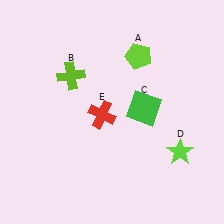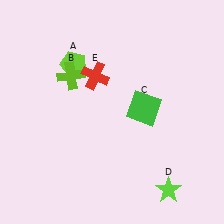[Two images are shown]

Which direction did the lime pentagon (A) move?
The lime pentagon (A) moved left.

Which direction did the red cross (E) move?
The red cross (E) moved up.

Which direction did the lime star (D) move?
The lime star (D) moved down.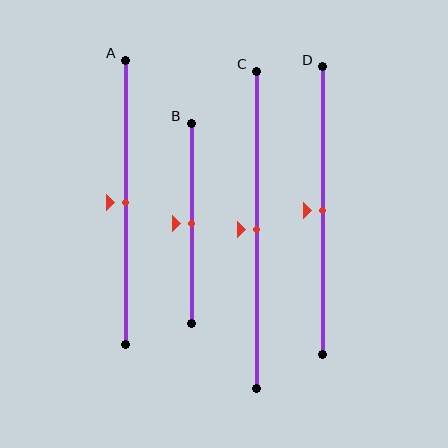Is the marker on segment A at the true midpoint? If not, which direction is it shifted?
Yes, the marker on segment A is at the true midpoint.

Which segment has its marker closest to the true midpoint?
Segment A has its marker closest to the true midpoint.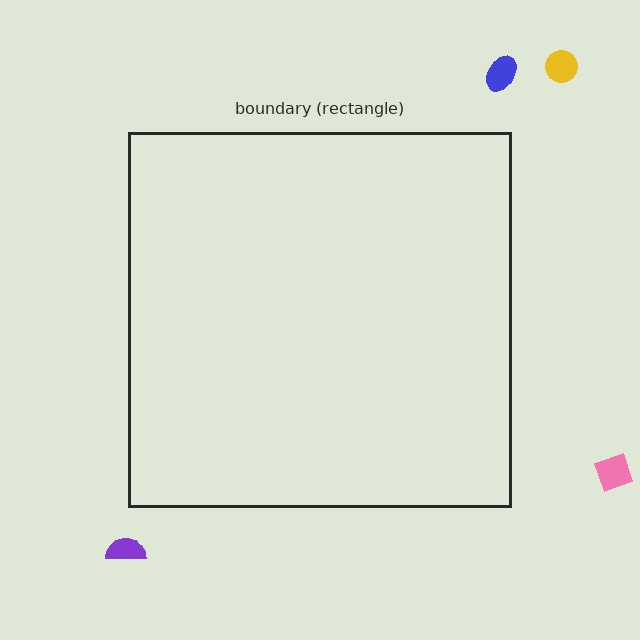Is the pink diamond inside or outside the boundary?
Outside.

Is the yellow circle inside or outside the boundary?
Outside.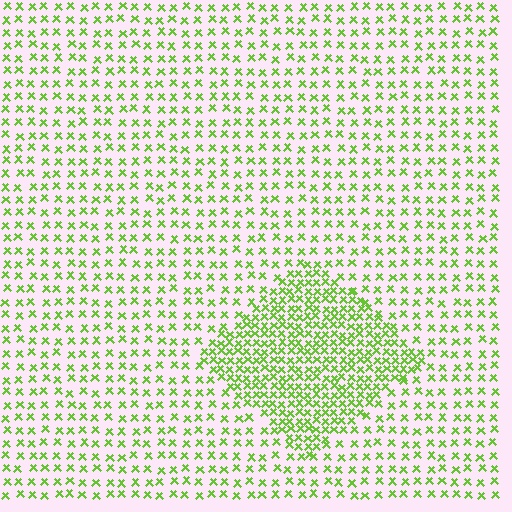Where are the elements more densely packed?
The elements are more densely packed inside the diamond boundary.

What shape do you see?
I see a diamond.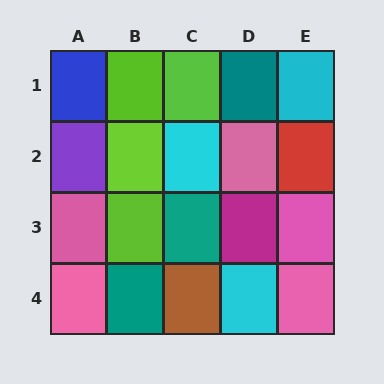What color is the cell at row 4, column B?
Teal.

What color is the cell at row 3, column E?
Pink.